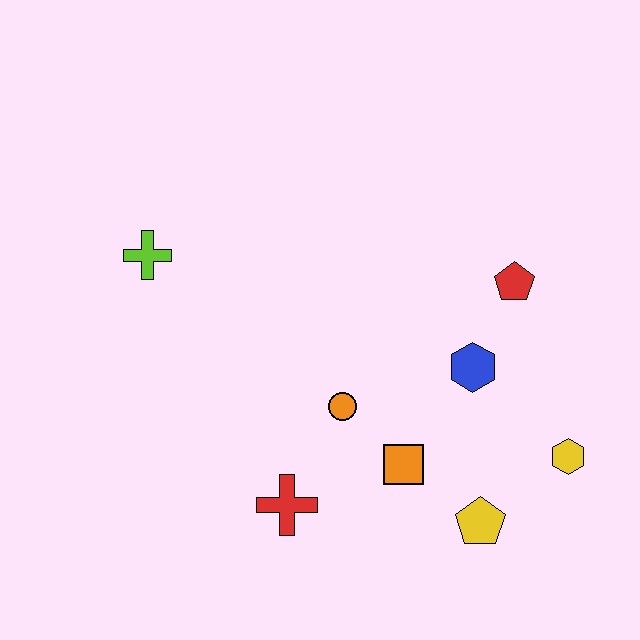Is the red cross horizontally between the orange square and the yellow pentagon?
No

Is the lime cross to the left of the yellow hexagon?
Yes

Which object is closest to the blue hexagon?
The red pentagon is closest to the blue hexagon.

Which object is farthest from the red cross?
The red pentagon is farthest from the red cross.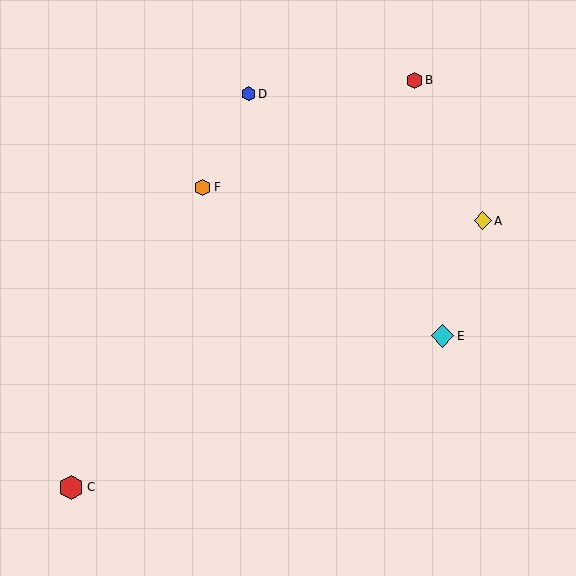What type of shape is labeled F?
Shape F is an orange hexagon.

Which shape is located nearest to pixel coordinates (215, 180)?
The orange hexagon (labeled F) at (202, 187) is nearest to that location.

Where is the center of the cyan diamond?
The center of the cyan diamond is at (442, 336).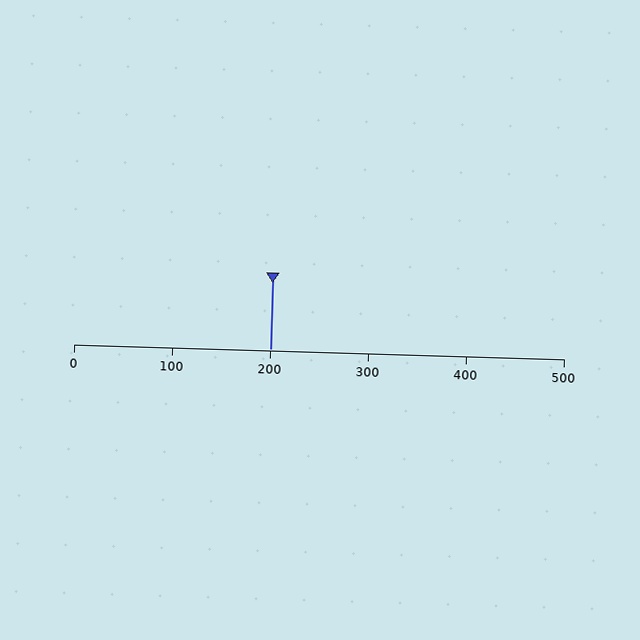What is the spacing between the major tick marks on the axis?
The major ticks are spaced 100 apart.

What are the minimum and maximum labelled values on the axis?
The axis runs from 0 to 500.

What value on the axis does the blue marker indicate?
The marker indicates approximately 200.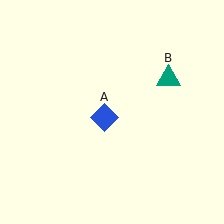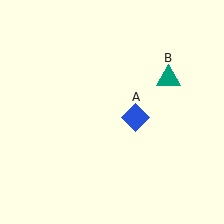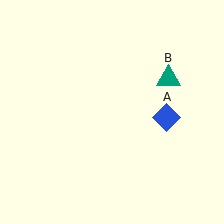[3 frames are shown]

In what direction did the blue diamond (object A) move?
The blue diamond (object A) moved right.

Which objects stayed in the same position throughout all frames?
Teal triangle (object B) remained stationary.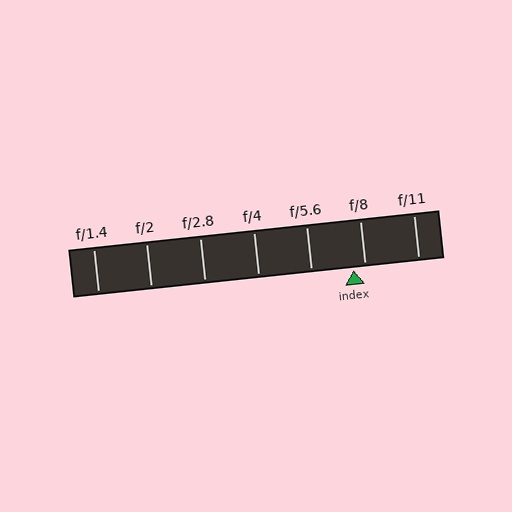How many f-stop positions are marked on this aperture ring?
There are 7 f-stop positions marked.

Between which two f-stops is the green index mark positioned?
The index mark is between f/5.6 and f/8.